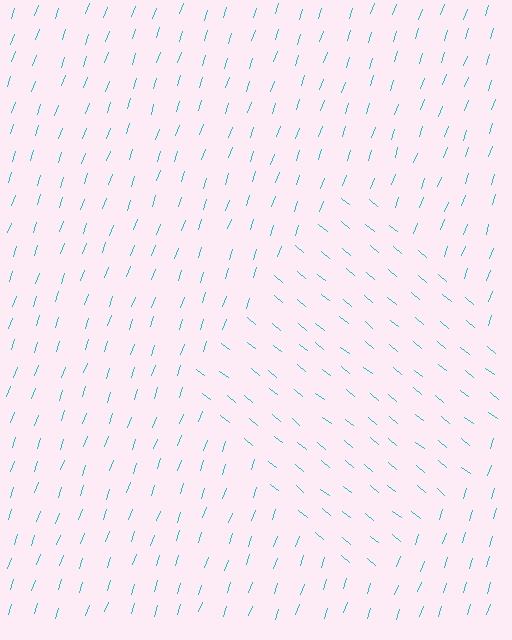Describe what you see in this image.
The image is filled with small cyan line segments. A diamond region in the image has lines oriented differently from the surrounding lines, creating a visible texture boundary.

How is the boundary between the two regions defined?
The boundary is defined purely by a change in line orientation (approximately 69 degrees difference). All lines are the same color and thickness.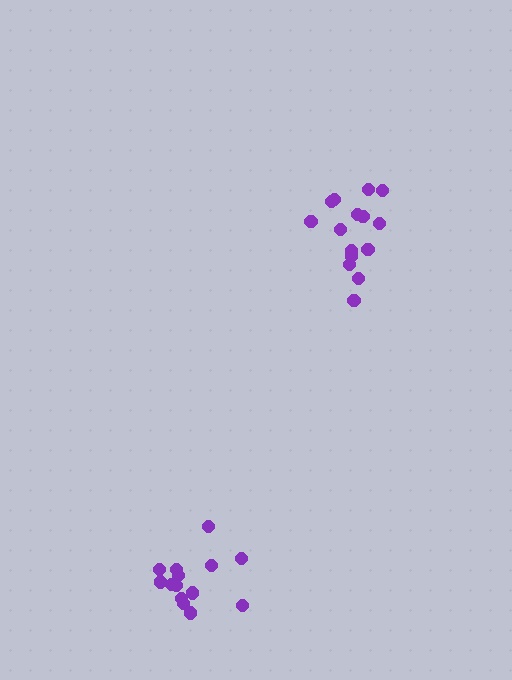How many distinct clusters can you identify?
There are 2 distinct clusters.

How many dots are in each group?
Group 1: 14 dots, Group 2: 15 dots (29 total).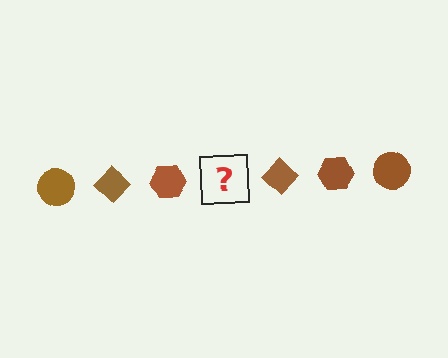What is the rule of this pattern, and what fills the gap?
The rule is that the pattern cycles through circle, diamond, hexagon shapes in brown. The gap should be filled with a brown circle.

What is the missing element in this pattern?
The missing element is a brown circle.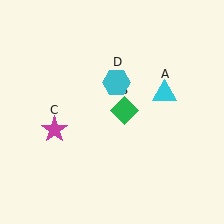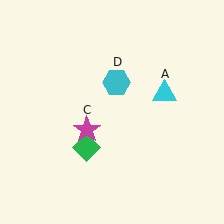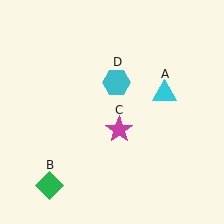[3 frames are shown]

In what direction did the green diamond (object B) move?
The green diamond (object B) moved down and to the left.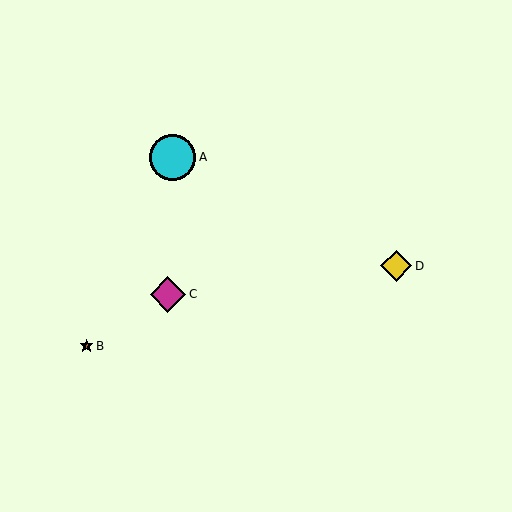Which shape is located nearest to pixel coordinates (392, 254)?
The yellow diamond (labeled D) at (396, 266) is nearest to that location.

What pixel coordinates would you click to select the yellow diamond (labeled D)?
Click at (396, 266) to select the yellow diamond D.